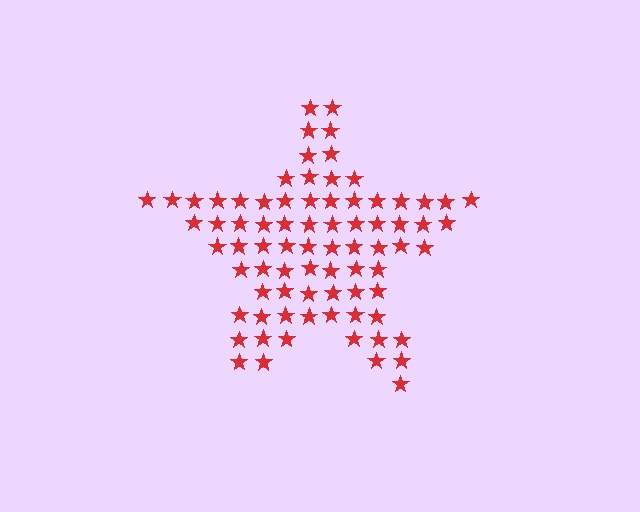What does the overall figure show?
The overall figure shows a star.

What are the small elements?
The small elements are stars.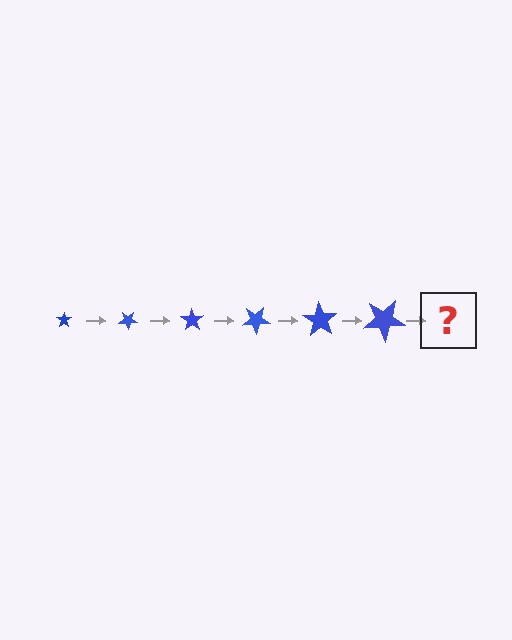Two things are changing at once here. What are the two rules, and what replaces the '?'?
The two rules are that the star grows larger each step and it rotates 35 degrees each step. The '?' should be a star, larger than the previous one and rotated 210 degrees from the start.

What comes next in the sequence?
The next element should be a star, larger than the previous one and rotated 210 degrees from the start.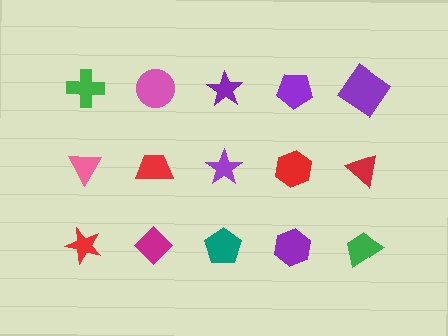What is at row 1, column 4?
A purple pentagon.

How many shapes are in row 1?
5 shapes.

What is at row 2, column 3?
A purple star.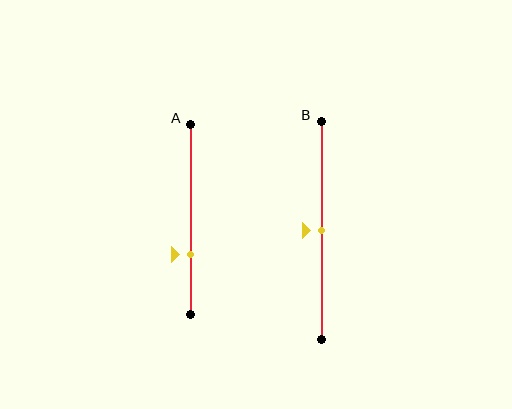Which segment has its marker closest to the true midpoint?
Segment B has its marker closest to the true midpoint.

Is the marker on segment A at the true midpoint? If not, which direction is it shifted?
No, the marker on segment A is shifted downward by about 18% of the segment length.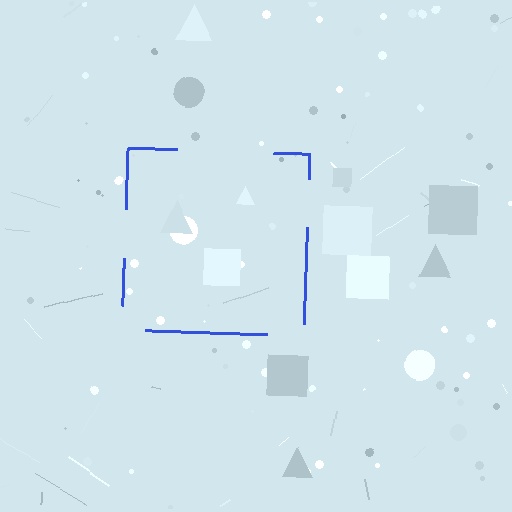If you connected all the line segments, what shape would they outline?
They would outline a square.